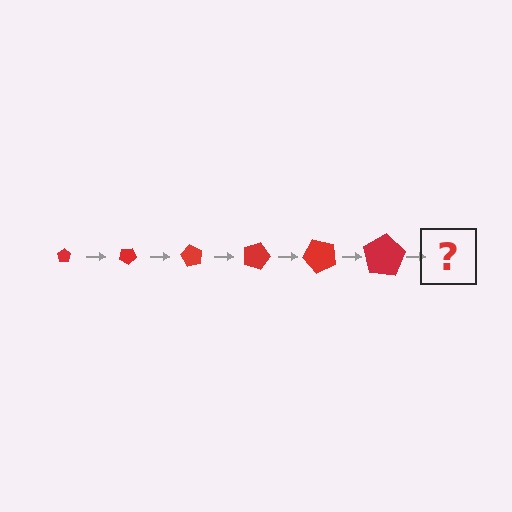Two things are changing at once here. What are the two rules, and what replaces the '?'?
The two rules are that the pentagon grows larger each step and it rotates 30 degrees each step. The '?' should be a pentagon, larger than the previous one and rotated 180 degrees from the start.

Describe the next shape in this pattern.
It should be a pentagon, larger than the previous one and rotated 180 degrees from the start.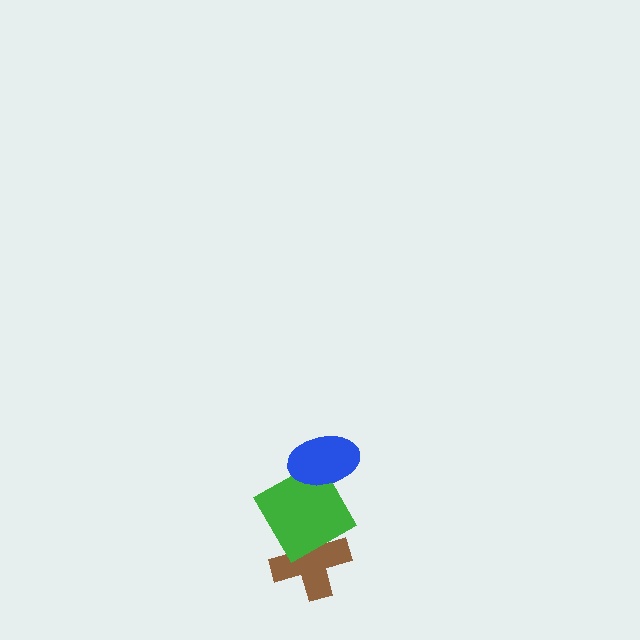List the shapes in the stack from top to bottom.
From top to bottom: the blue ellipse, the green square, the brown cross.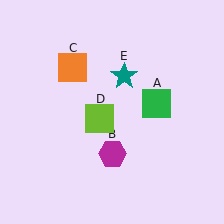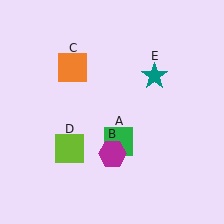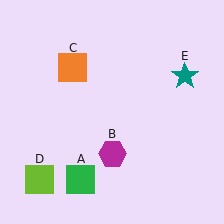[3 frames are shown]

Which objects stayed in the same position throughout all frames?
Magenta hexagon (object B) and orange square (object C) remained stationary.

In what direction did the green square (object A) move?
The green square (object A) moved down and to the left.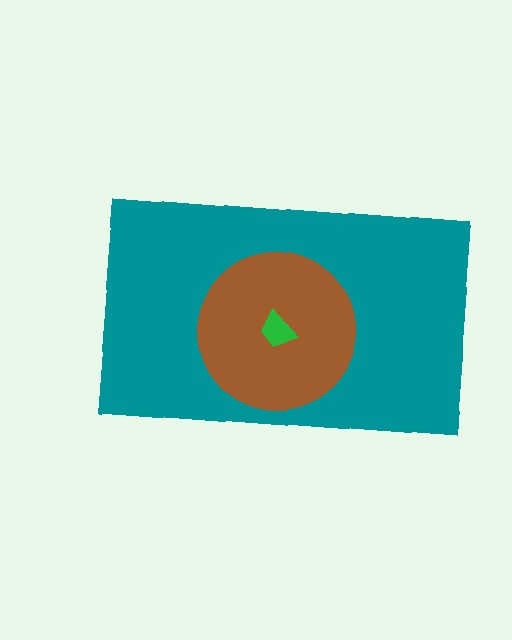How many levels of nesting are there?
3.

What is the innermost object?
The green trapezoid.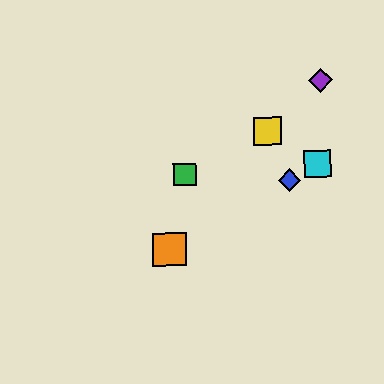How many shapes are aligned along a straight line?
4 shapes (the red diamond, the blue diamond, the orange square, the cyan square) are aligned along a straight line.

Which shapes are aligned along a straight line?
The red diamond, the blue diamond, the orange square, the cyan square are aligned along a straight line.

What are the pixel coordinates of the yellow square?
The yellow square is at (267, 131).